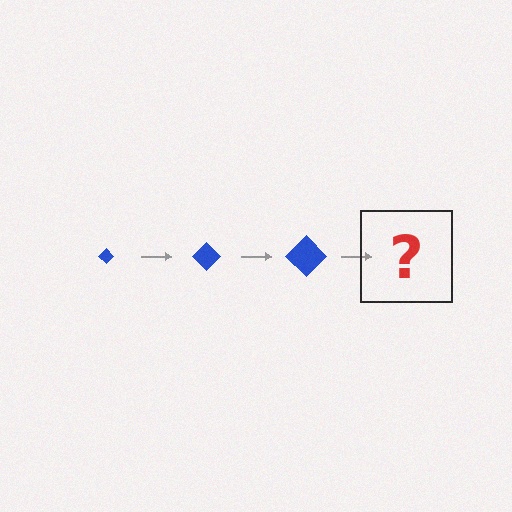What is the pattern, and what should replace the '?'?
The pattern is that the diamond gets progressively larger each step. The '?' should be a blue diamond, larger than the previous one.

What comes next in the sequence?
The next element should be a blue diamond, larger than the previous one.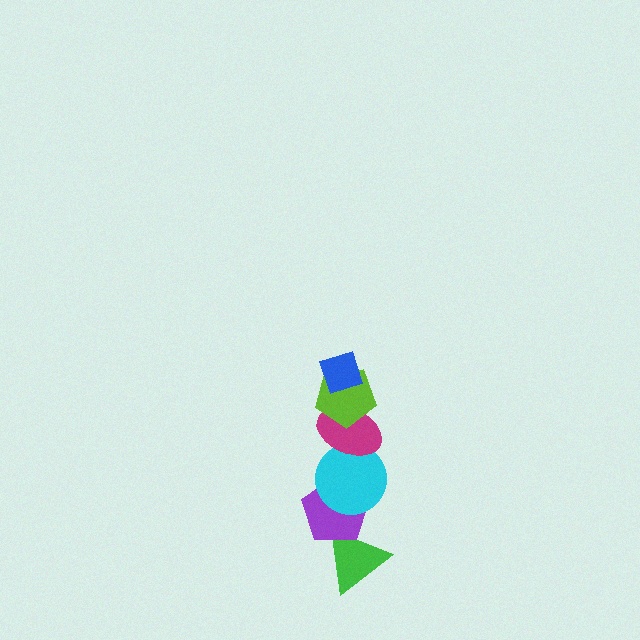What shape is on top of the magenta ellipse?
The lime pentagon is on top of the magenta ellipse.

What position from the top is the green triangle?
The green triangle is 6th from the top.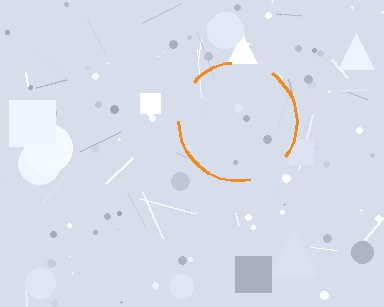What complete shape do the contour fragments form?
The contour fragments form a circle.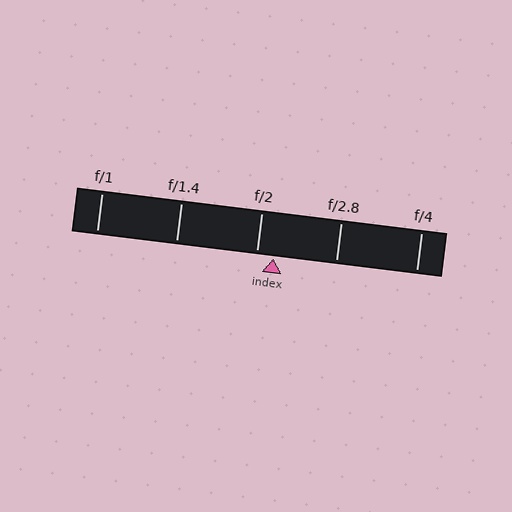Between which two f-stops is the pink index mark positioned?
The index mark is between f/2 and f/2.8.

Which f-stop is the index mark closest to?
The index mark is closest to f/2.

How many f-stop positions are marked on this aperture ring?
There are 5 f-stop positions marked.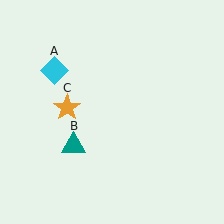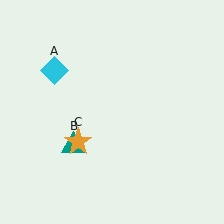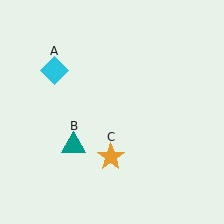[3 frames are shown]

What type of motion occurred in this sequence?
The orange star (object C) rotated counterclockwise around the center of the scene.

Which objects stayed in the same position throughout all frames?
Cyan diamond (object A) and teal triangle (object B) remained stationary.